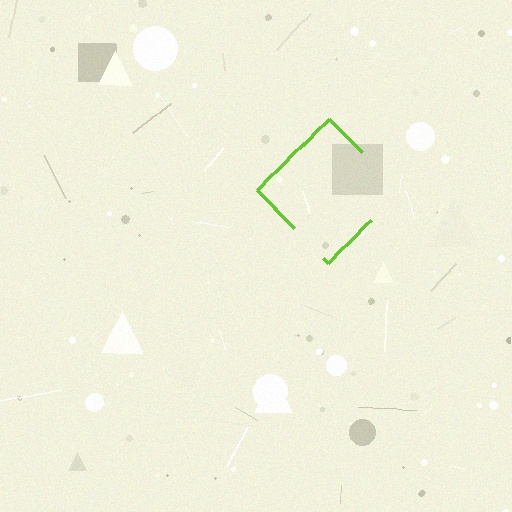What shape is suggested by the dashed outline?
The dashed outline suggests a diamond.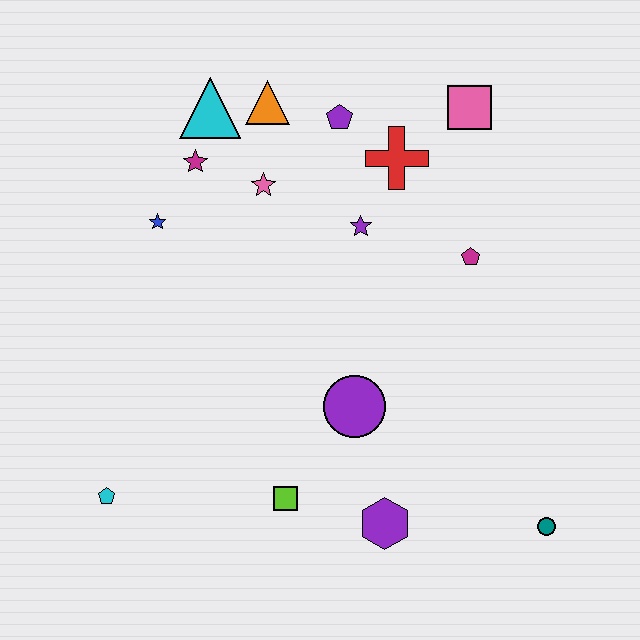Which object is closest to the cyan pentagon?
The lime square is closest to the cyan pentagon.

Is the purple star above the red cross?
No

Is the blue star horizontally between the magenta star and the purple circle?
No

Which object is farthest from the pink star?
The teal circle is farthest from the pink star.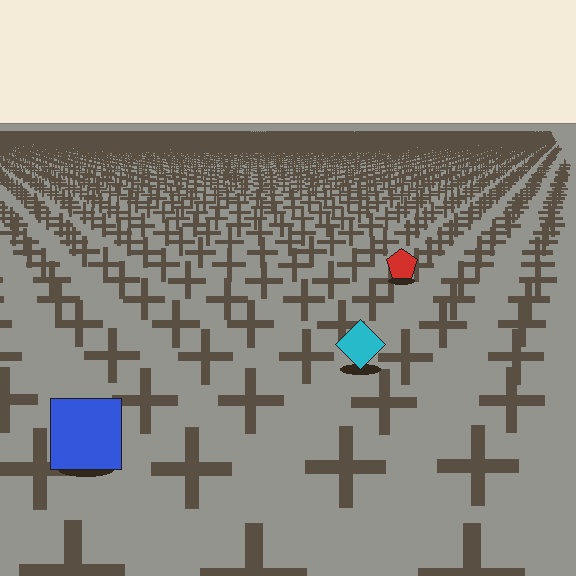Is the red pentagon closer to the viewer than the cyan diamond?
No. The cyan diamond is closer — you can tell from the texture gradient: the ground texture is coarser near it.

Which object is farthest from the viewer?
The red pentagon is farthest from the viewer. It appears smaller and the ground texture around it is denser.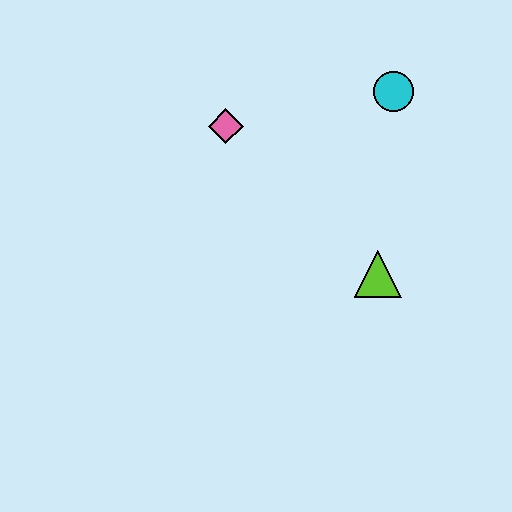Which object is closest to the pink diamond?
The cyan circle is closest to the pink diamond.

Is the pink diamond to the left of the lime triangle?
Yes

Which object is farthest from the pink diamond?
The lime triangle is farthest from the pink diamond.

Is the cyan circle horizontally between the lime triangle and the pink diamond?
No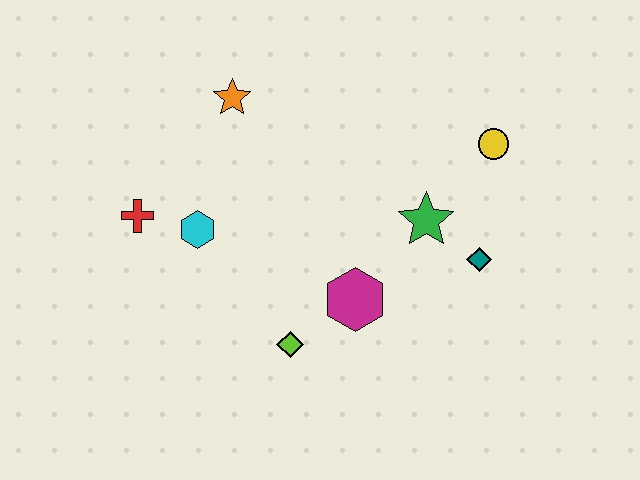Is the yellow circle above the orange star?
No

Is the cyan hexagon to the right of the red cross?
Yes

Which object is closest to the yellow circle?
The green star is closest to the yellow circle.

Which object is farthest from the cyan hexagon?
The yellow circle is farthest from the cyan hexagon.